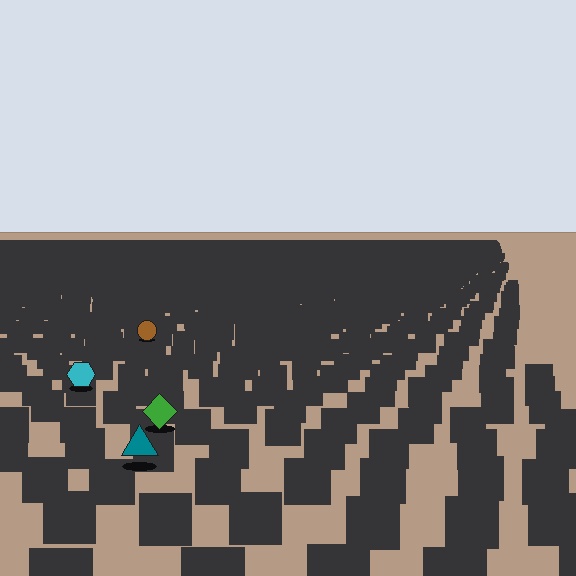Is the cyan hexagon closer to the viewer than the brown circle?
Yes. The cyan hexagon is closer — you can tell from the texture gradient: the ground texture is coarser near it.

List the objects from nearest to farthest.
From nearest to farthest: the teal triangle, the green diamond, the cyan hexagon, the brown circle.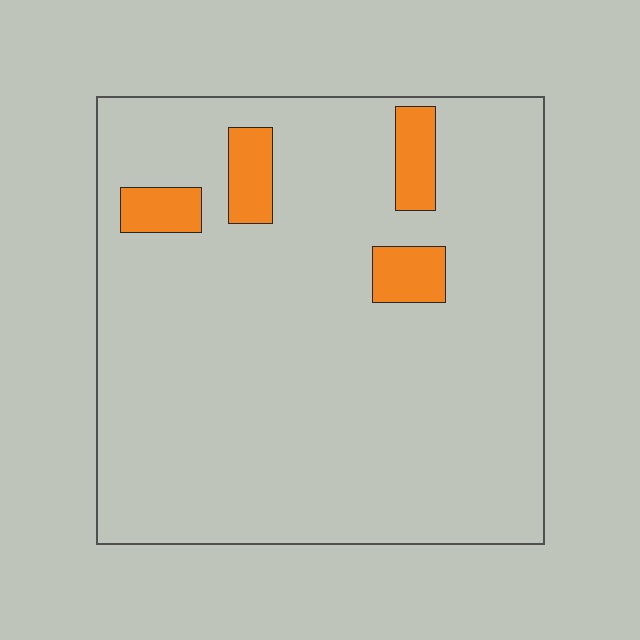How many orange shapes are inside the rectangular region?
4.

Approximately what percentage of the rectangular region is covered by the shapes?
Approximately 10%.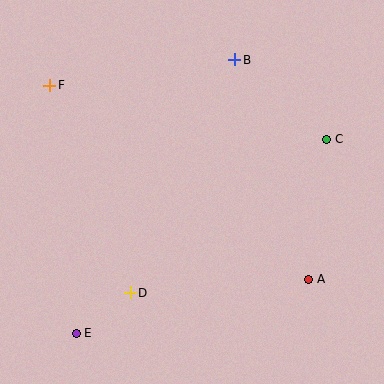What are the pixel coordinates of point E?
Point E is at (76, 333).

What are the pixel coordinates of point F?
Point F is at (50, 85).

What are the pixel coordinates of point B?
Point B is at (235, 60).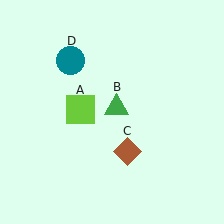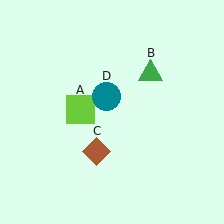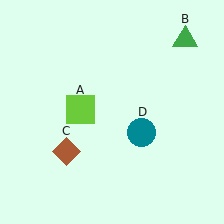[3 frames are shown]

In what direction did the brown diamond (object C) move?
The brown diamond (object C) moved left.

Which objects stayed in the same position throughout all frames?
Lime square (object A) remained stationary.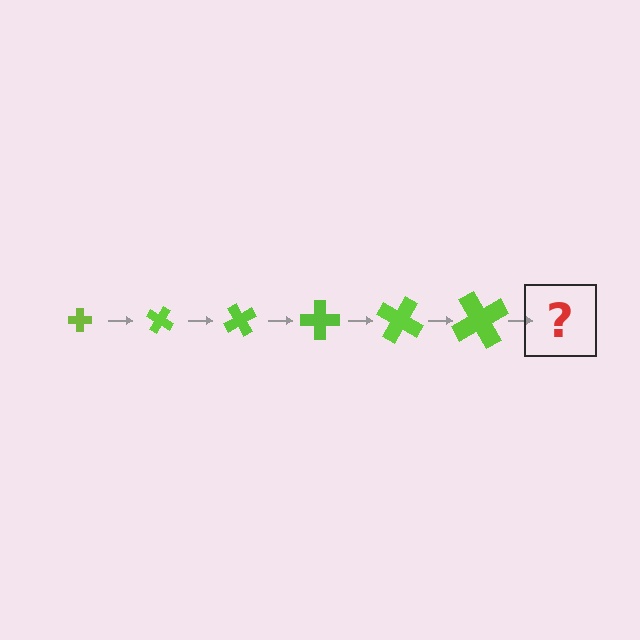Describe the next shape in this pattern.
It should be a cross, larger than the previous one and rotated 180 degrees from the start.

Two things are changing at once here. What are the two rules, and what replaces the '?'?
The two rules are that the cross grows larger each step and it rotates 30 degrees each step. The '?' should be a cross, larger than the previous one and rotated 180 degrees from the start.